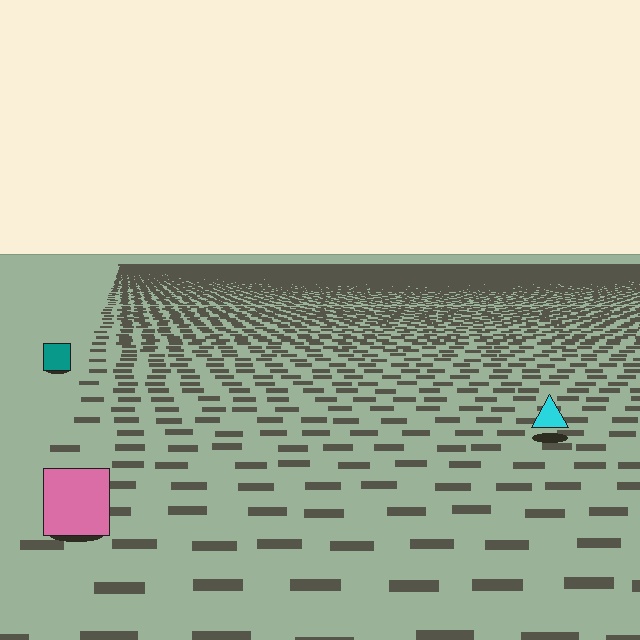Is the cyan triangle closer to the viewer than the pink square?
No. The pink square is closer — you can tell from the texture gradient: the ground texture is coarser near it.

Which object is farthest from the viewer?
The teal square is farthest from the viewer. It appears smaller and the ground texture around it is denser.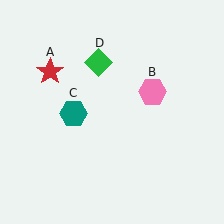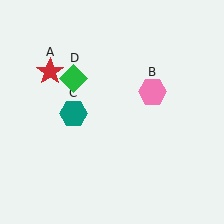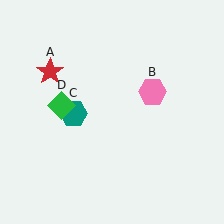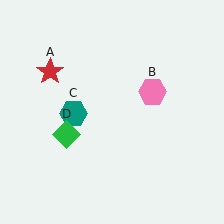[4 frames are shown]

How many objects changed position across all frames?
1 object changed position: green diamond (object D).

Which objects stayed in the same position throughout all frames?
Red star (object A) and pink hexagon (object B) and teal hexagon (object C) remained stationary.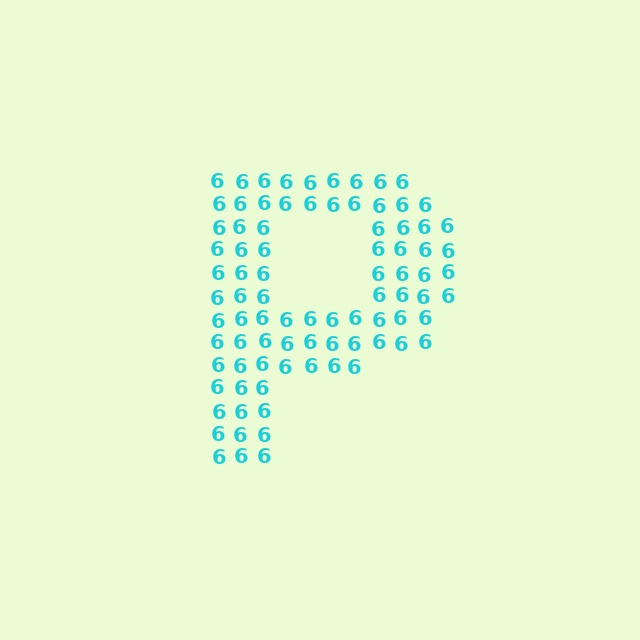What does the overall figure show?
The overall figure shows the letter P.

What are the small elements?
The small elements are digit 6's.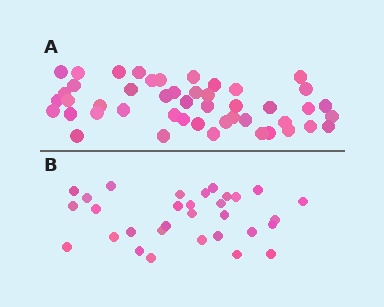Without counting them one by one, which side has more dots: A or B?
Region A (the top region) has more dots.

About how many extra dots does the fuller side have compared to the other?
Region A has approximately 15 more dots than region B.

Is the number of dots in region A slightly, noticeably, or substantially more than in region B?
Region A has substantially more. The ratio is roughly 1.5 to 1.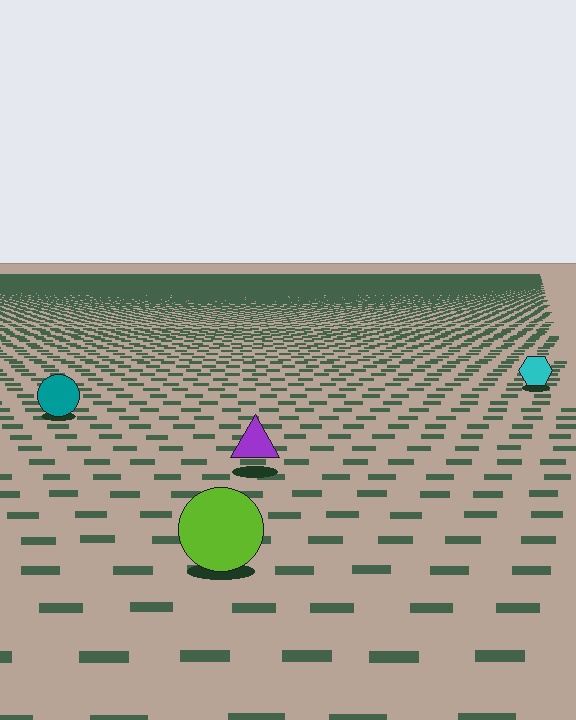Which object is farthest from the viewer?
The cyan hexagon is farthest from the viewer. It appears smaller and the ground texture around it is denser.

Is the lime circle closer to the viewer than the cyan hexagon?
Yes. The lime circle is closer — you can tell from the texture gradient: the ground texture is coarser near it.